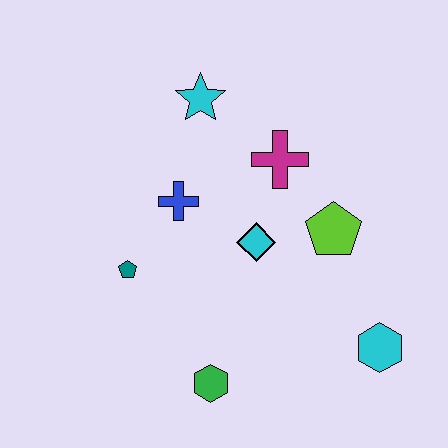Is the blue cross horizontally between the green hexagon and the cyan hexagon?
No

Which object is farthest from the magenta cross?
The green hexagon is farthest from the magenta cross.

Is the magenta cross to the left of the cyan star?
No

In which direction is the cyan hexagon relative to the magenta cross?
The cyan hexagon is below the magenta cross.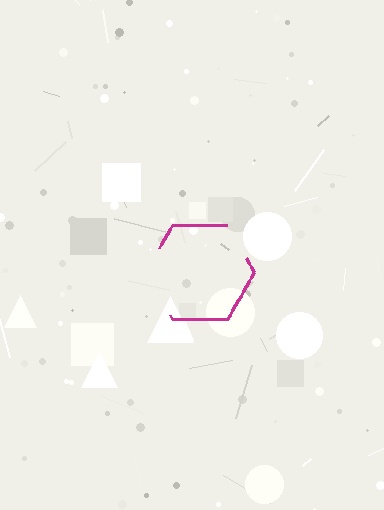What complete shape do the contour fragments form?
The contour fragments form a hexagon.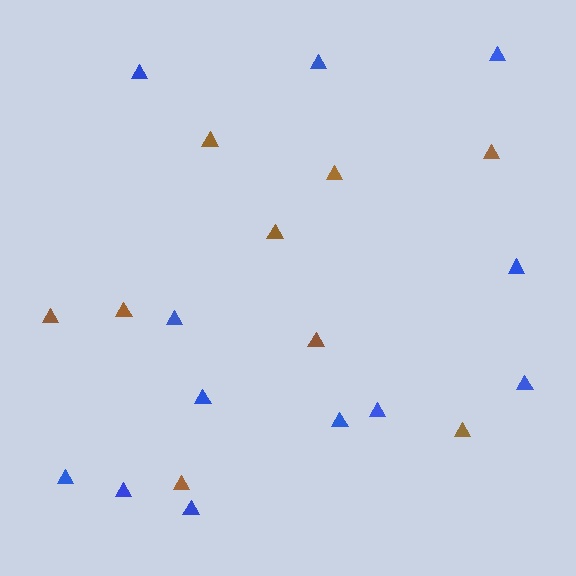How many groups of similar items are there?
There are 2 groups: one group of brown triangles (9) and one group of blue triangles (12).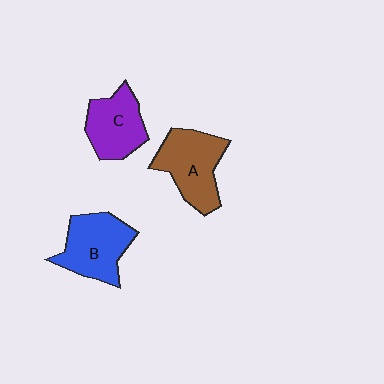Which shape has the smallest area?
Shape C (purple).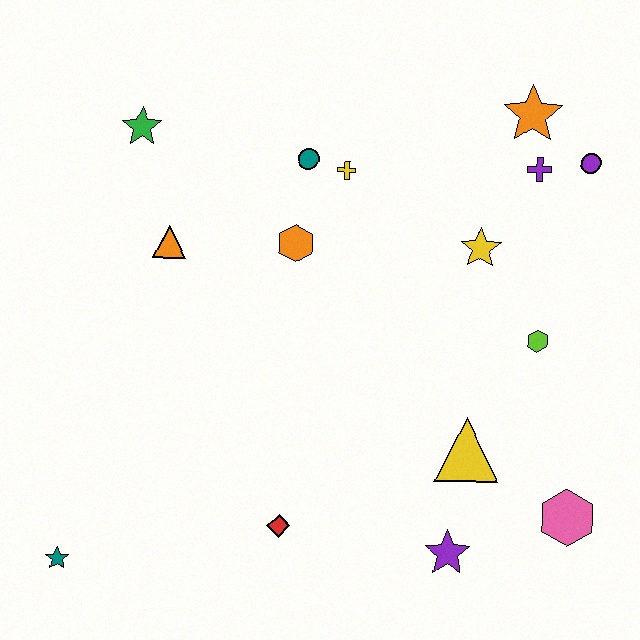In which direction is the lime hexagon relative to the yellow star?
The lime hexagon is below the yellow star.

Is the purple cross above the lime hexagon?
Yes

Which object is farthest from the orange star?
The teal star is farthest from the orange star.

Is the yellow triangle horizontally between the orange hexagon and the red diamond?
No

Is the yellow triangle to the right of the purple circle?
No